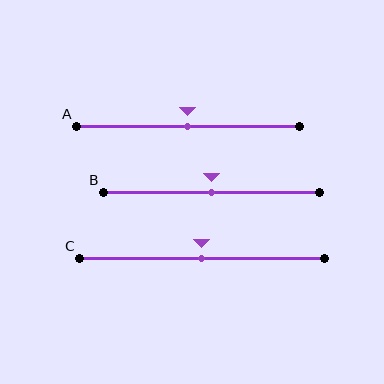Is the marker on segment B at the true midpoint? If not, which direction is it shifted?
Yes, the marker on segment B is at the true midpoint.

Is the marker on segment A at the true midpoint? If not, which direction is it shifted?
Yes, the marker on segment A is at the true midpoint.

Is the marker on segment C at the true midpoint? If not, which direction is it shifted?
Yes, the marker on segment C is at the true midpoint.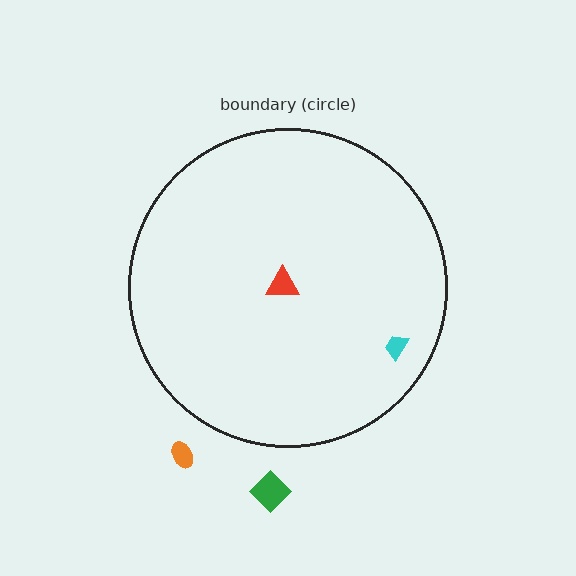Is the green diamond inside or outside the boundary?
Outside.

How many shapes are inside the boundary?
2 inside, 2 outside.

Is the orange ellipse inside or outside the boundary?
Outside.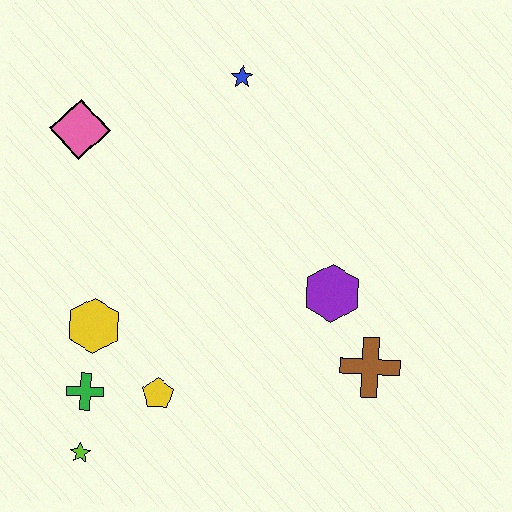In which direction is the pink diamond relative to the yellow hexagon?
The pink diamond is above the yellow hexagon.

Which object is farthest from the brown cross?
The pink diamond is farthest from the brown cross.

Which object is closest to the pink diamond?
The blue star is closest to the pink diamond.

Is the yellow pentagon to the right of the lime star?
Yes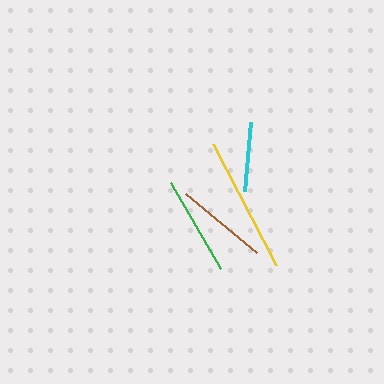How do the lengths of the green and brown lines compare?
The green and brown lines are approximately the same length.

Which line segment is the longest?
The yellow line is the longest at approximately 136 pixels.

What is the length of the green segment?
The green segment is approximately 99 pixels long.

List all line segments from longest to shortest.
From longest to shortest: yellow, green, brown, cyan.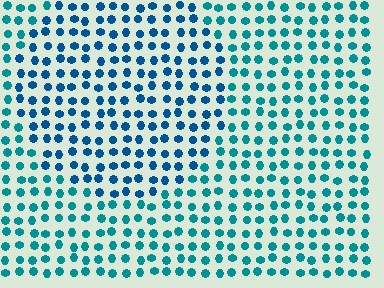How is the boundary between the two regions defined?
The boundary is defined purely by a slight shift in hue (about 25 degrees). Spacing, size, and orientation are identical on both sides.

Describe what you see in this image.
The image is filled with small teal elements in a uniform arrangement. A circle-shaped region is visible where the elements are tinted to a slightly different hue, forming a subtle color boundary.